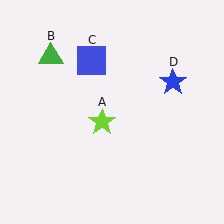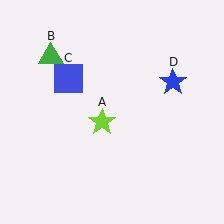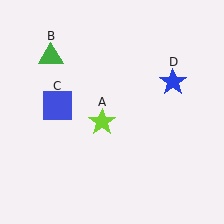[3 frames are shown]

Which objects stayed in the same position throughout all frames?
Lime star (object A) and green triangle (object B) and blue star (object D) remained stationary.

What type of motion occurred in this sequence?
The blue square (object C) rotated counterclockwise around the center of the scene.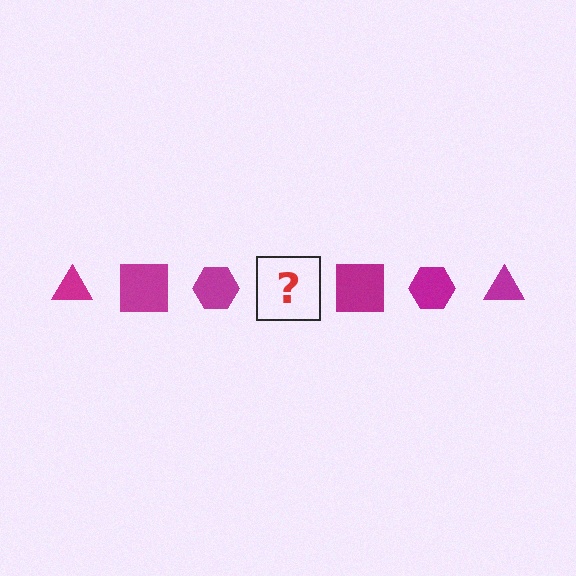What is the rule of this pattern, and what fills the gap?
The rule is that the pattern cycles through triangle, square, hexagon shapes in magenta. The gap should be filled with a magenta triangle.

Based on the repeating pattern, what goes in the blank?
The blank should be a magenta triangle.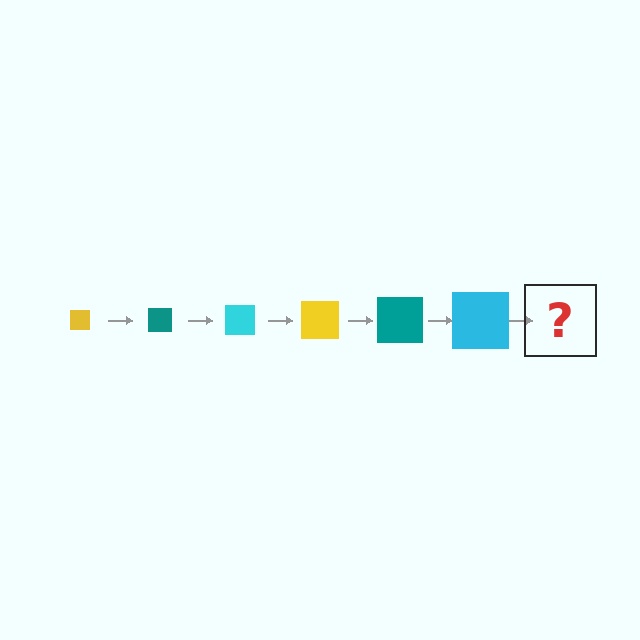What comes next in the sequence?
The next element should be a yellow square, larger than the previous one.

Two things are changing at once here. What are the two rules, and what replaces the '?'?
The two rules are that the square grows larger each step and the color cycles through yellow, teal, and cyan. The '?' should be a yellow square, larger than the previous one.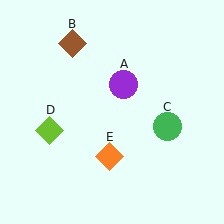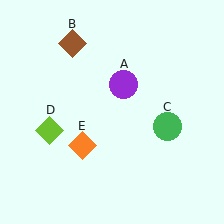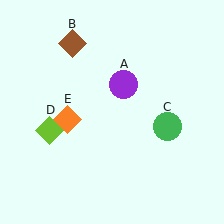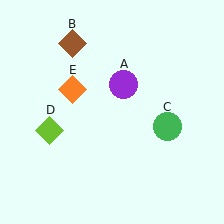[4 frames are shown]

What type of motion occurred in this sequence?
The orange diamond (object E) rotated clockwise around the center of the scene.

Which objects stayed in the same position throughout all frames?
Purple circle (object A) and brown diamond (object B) and green circle (object C) and lime diamond (object D) remained stationary.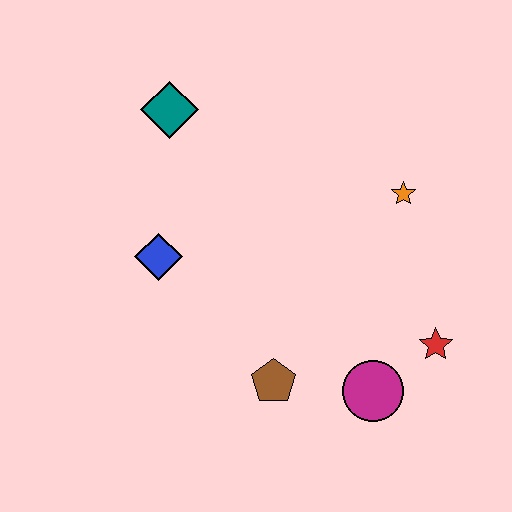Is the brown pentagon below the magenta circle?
No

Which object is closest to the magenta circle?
The red star is closest to the magenta circle.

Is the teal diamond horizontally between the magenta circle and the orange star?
No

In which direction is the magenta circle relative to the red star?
The magenta circle is to the left of the red star.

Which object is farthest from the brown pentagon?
The teal diamond is farthest from the brown pentagon.